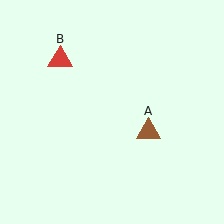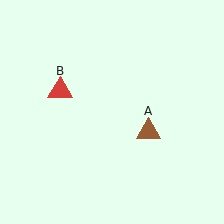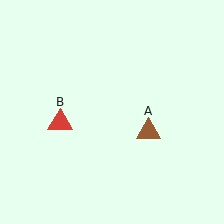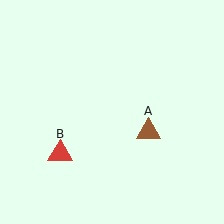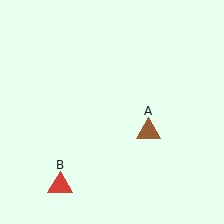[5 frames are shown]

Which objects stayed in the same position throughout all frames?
Brown triangle (object A) remained stationary.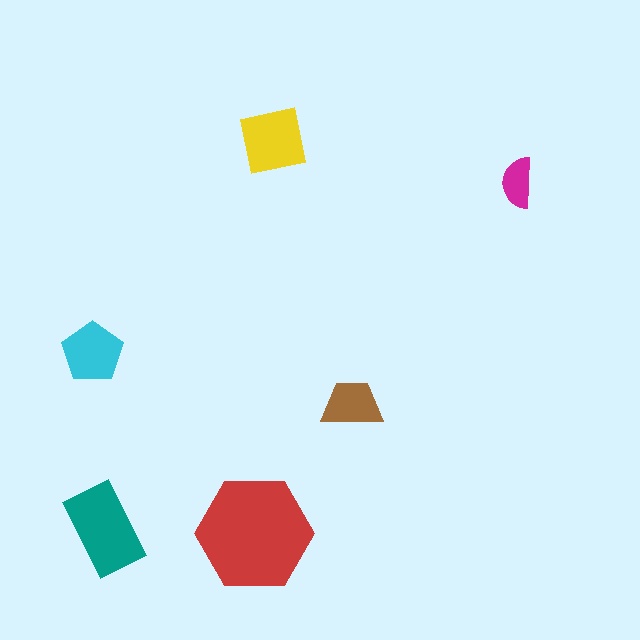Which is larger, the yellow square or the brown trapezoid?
The yellow square.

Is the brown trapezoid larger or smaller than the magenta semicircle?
Larger.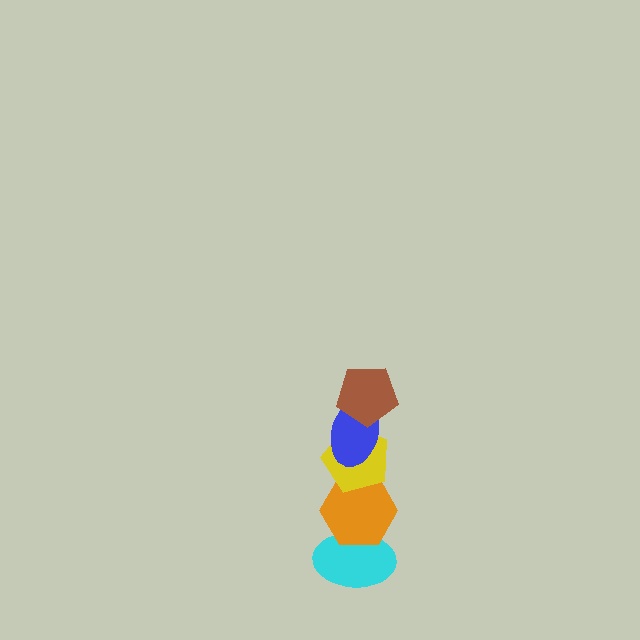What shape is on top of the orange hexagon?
The yellow pentagon is on top of the orange hexagon.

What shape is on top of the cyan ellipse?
The orange hexagon is on top of the cyan ellipse.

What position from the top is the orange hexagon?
The orange hexagon is 4th from the top.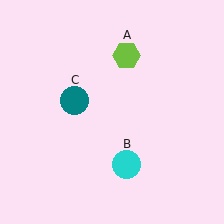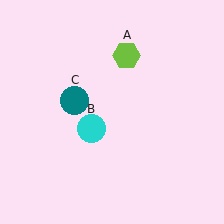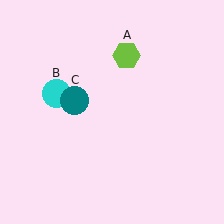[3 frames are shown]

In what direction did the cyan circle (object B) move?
The cyan circle (object B) moved up and to the left.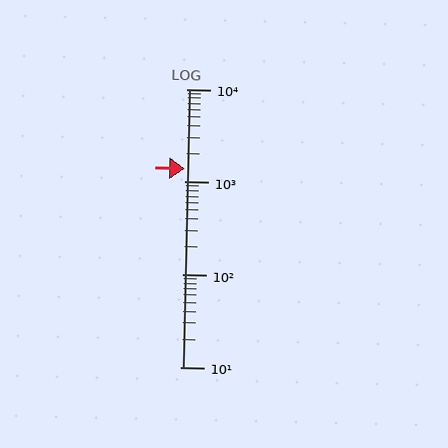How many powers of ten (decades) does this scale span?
The scale spans 3 decades, from 10 to 10000.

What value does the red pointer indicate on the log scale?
The pointer indicates approximately 1400.